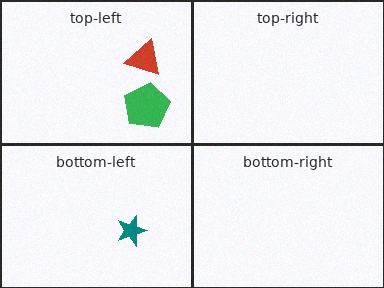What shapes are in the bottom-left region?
The teal star.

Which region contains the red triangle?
The top-left region.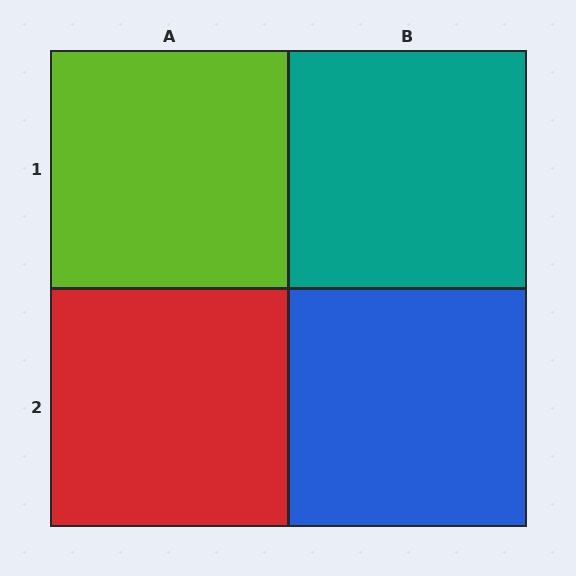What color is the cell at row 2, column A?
Red.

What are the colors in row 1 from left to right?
Lime, teal.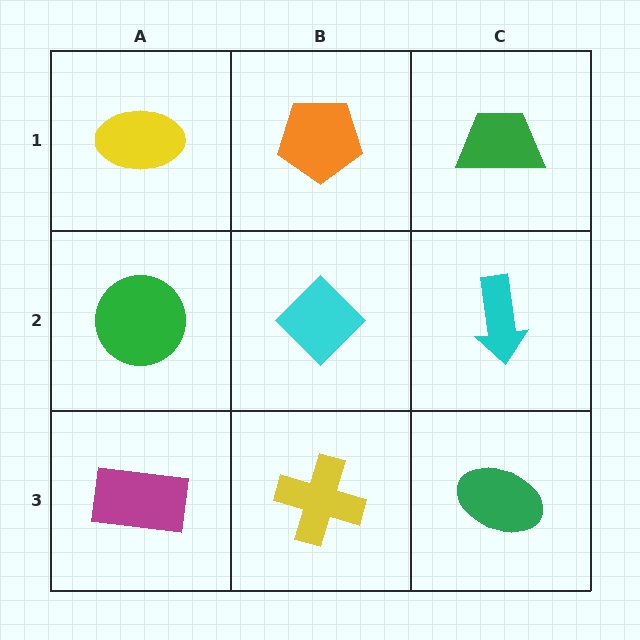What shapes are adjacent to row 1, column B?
A cyan diamond (row 2, column B), a yellow ellipse (row 1, column A), a green trapezoid (row 1, column C).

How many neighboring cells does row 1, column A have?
2.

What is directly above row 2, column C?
A green trapezoid.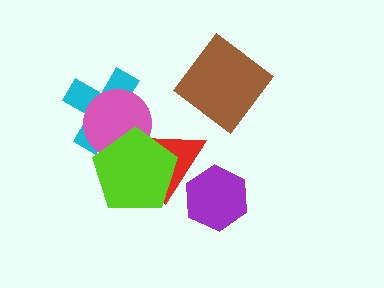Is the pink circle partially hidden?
Yes, it is partially covered by another shape.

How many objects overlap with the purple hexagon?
1 object overlaps with the purple hexagon.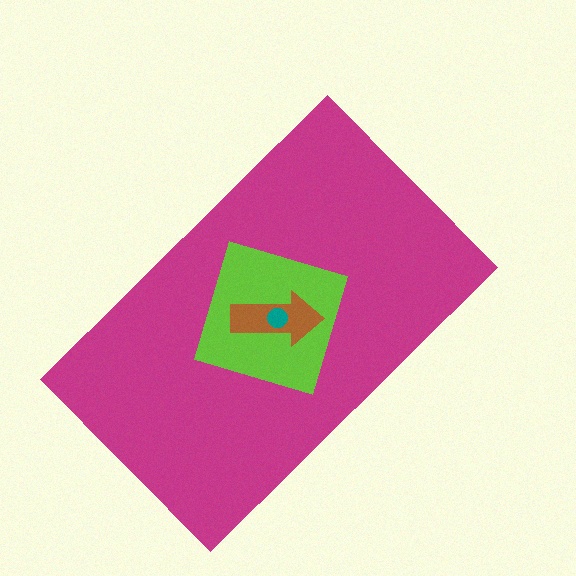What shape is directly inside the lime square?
The brown arrow.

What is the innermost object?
The teal circle.